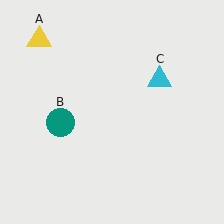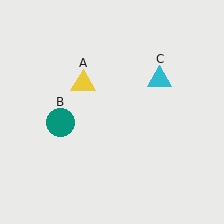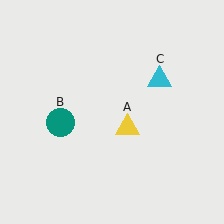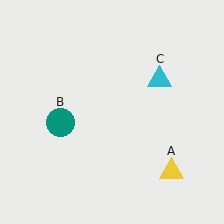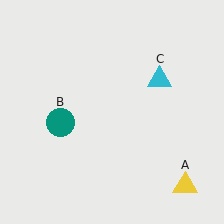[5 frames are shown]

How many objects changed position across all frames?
1 object changed position: yellow triangle (object A).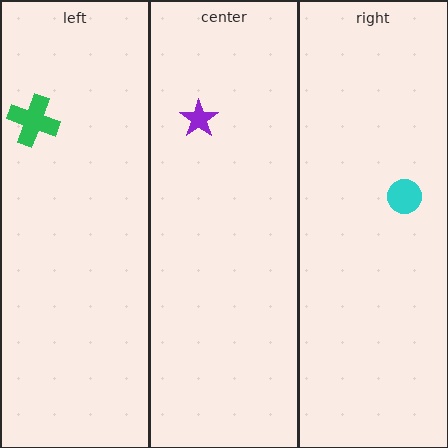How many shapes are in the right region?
1.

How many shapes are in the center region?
1.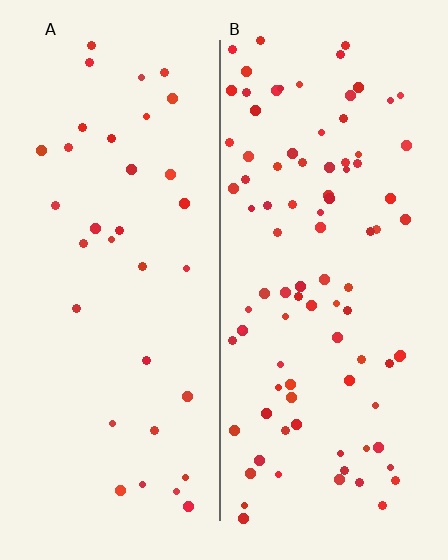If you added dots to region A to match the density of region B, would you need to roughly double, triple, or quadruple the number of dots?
Approximately triple.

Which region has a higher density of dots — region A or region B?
B (the right).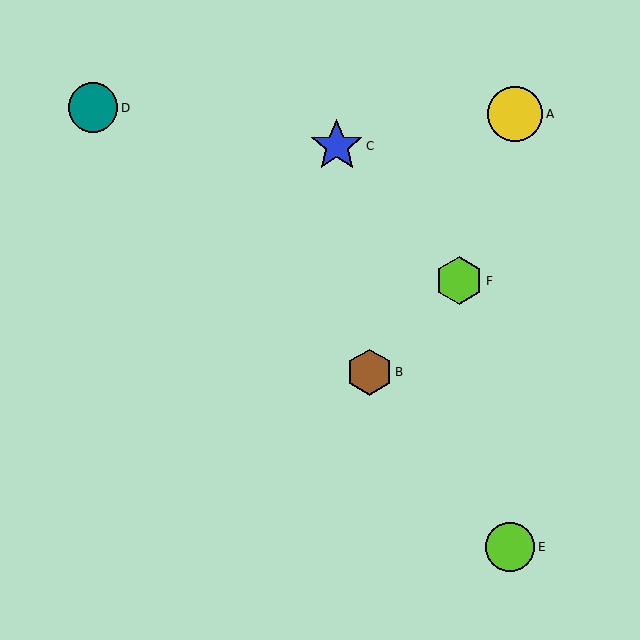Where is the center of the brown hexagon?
The center of the brown hexagon is at (370, 372).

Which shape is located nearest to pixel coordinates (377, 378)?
The brown hexagon (labeled B) at (370, 372) is nearest to that location.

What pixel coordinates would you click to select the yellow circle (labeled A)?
Click at (515, 114) to select the yellow circle A.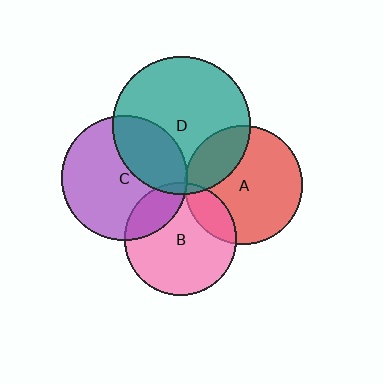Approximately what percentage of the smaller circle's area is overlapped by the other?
Approximately 20%.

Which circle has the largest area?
Circle D (teal).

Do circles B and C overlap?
Yes.